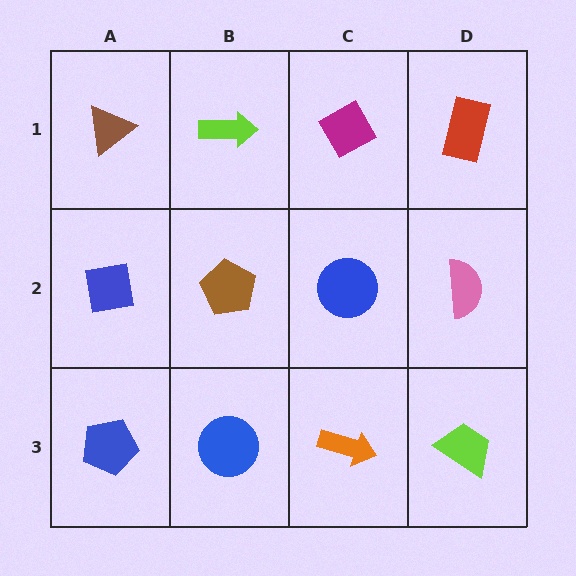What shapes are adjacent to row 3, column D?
A pink semicircle (row 2, column D), an orange arrow (row 3, column C).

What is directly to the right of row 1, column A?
A lime arrow.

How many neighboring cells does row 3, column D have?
2.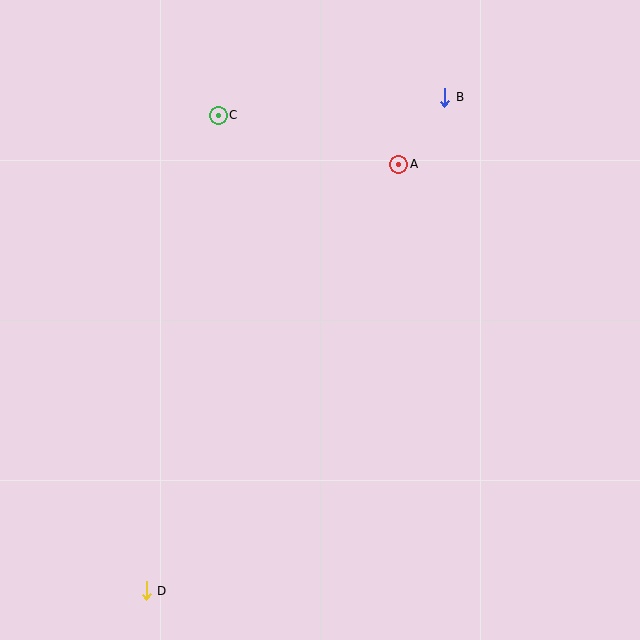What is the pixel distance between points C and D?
The distance between C and D is 481 pixels.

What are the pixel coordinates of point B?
Point B is at (445, 97).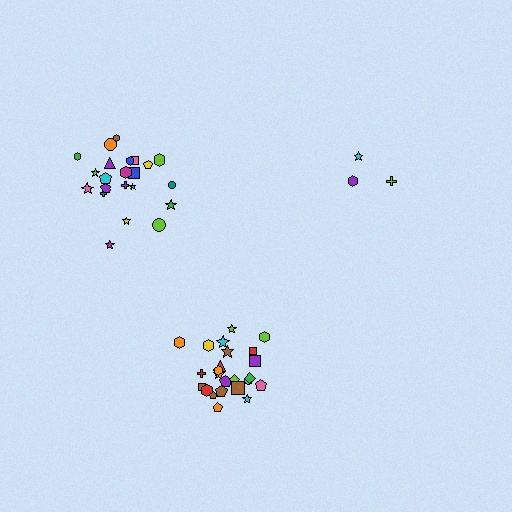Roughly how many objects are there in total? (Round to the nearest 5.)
Roughly 50 objects in total.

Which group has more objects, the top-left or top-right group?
The top-left group.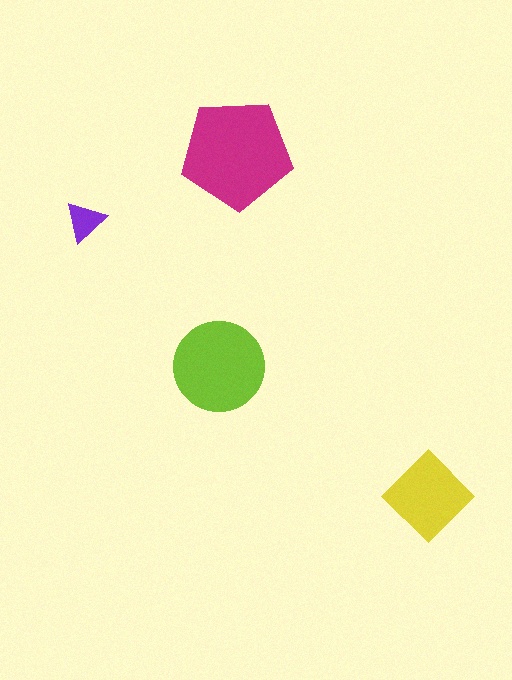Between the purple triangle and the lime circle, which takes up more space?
The lime circle.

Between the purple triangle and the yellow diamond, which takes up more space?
The yellow diamond.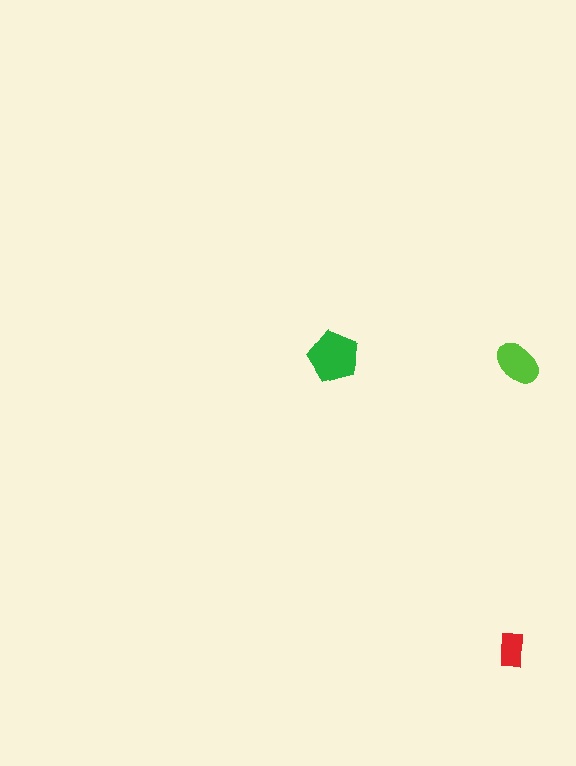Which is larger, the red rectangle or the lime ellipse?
The lime ellipse.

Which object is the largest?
The green pentagon.